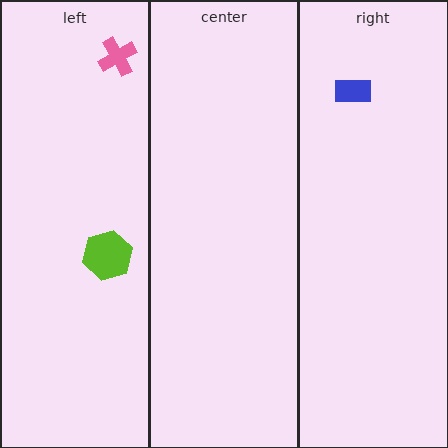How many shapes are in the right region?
1.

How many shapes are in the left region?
2.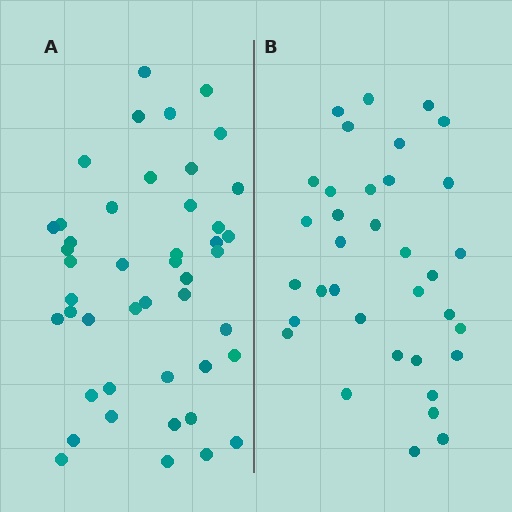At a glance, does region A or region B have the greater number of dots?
Region A (the left region) has more dots.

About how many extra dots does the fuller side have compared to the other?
Region A has roughly 10 or so more dots than region B.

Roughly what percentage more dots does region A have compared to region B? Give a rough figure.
About 30% more.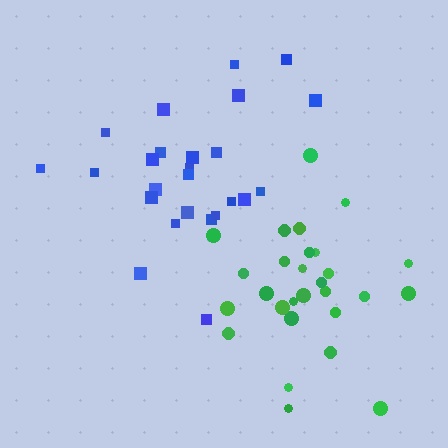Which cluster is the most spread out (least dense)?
Blue.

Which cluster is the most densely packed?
Green.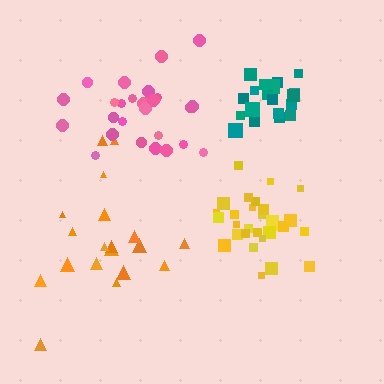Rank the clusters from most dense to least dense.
teal, yellow, pink, orange.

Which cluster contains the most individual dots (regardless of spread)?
Yellow (30).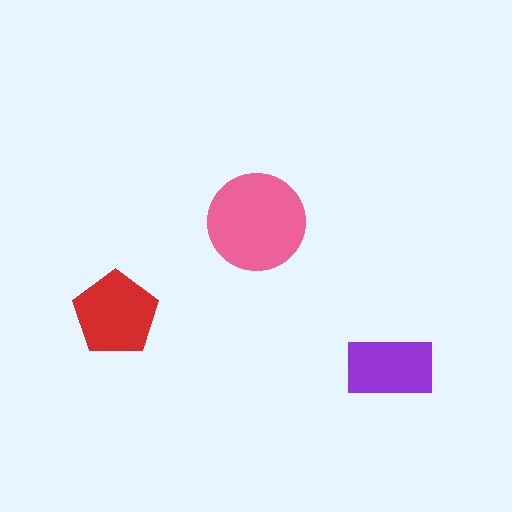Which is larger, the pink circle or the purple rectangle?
The pink circle.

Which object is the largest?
The pink circle.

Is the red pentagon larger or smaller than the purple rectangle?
Larger.